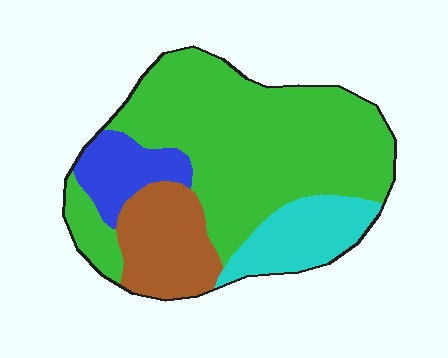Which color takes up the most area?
Green, at roughly 60%.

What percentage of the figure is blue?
Blue covers about 10% of the figure.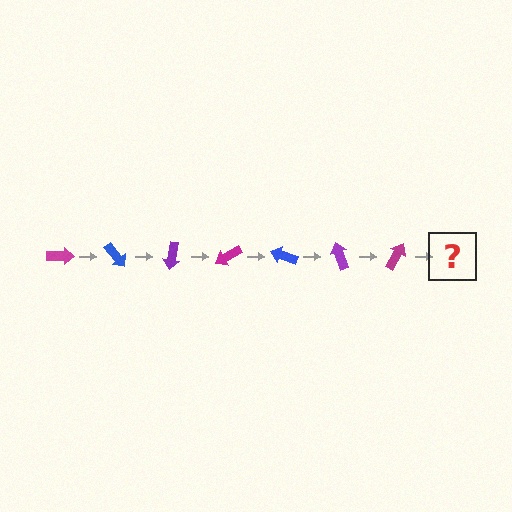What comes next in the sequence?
The next element should be a blue arrow, rotated 350 degrees from the start.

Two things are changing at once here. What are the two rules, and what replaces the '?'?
The two rules are that it rotates 50 degrees each step and the color cycles through magenta, blue, and purple. The '?' should be a blue arrow, rotated 350 degrees from the start.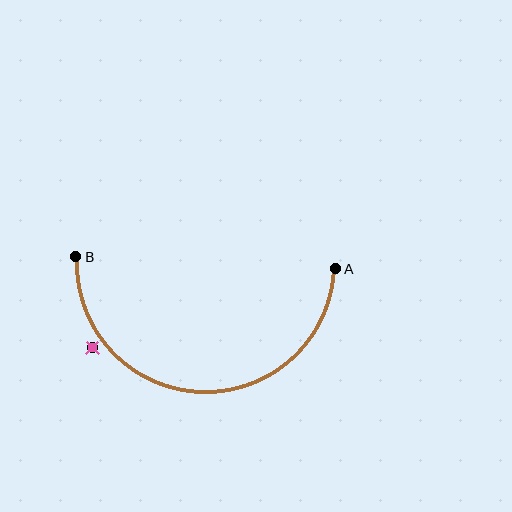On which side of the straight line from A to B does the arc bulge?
The arc bulges below the straight line connecting A and B.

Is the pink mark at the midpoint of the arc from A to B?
No — the pink mark does not lie on the arc at all. It sits slightly outside the curve.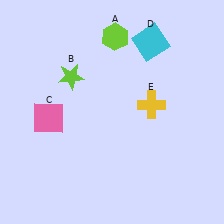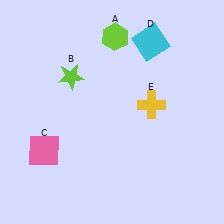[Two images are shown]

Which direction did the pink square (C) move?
The pink square (C) moved down.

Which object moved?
The pink square (C) moved down.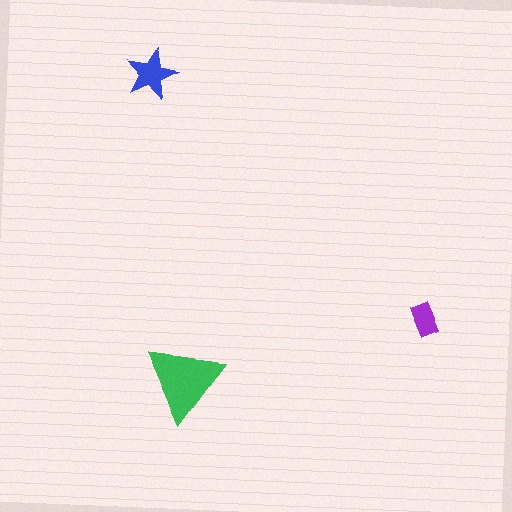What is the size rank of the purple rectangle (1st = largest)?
3rd.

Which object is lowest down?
The green triangle is bottommost.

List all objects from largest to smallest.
The green triangle, the blue star, the purple rectangle.